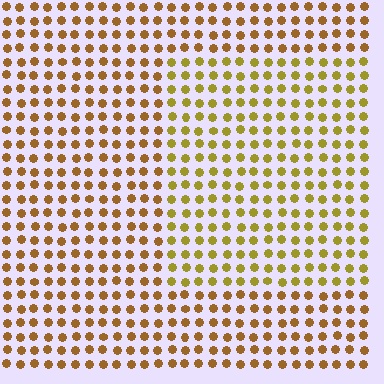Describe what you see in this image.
The image is filled with small brown elements in a uniform arrangement. A rectangle-shaped region is visible where the elements are tinted to a slightly different hue, forming a subtle color boundary.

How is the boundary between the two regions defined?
The boundary is defined purely by a slight shift in hue (about 25 degrees). Spacing, size, and orientation are identical on both sides.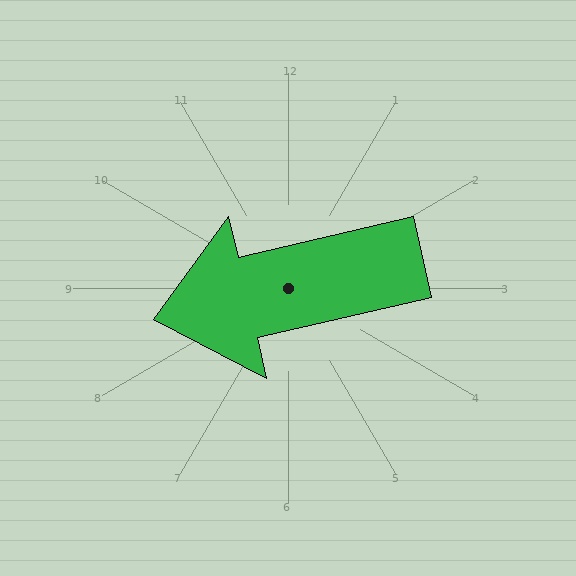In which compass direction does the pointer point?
West.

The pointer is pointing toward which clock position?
Roughly 9 o'clock.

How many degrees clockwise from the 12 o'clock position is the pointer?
Approximately 257 degrees.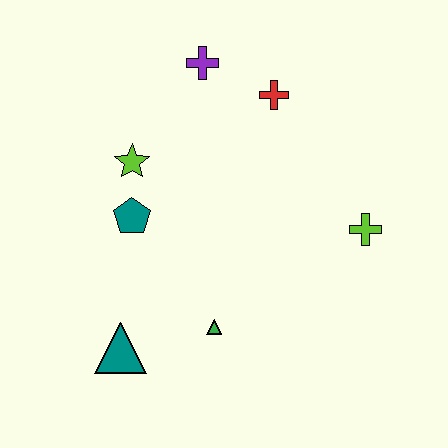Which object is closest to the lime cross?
The red cross is closest to the lime cross.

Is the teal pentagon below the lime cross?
No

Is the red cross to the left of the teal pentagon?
No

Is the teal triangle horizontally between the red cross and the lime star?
No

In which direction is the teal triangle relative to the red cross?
The teal triangle is below the red cross.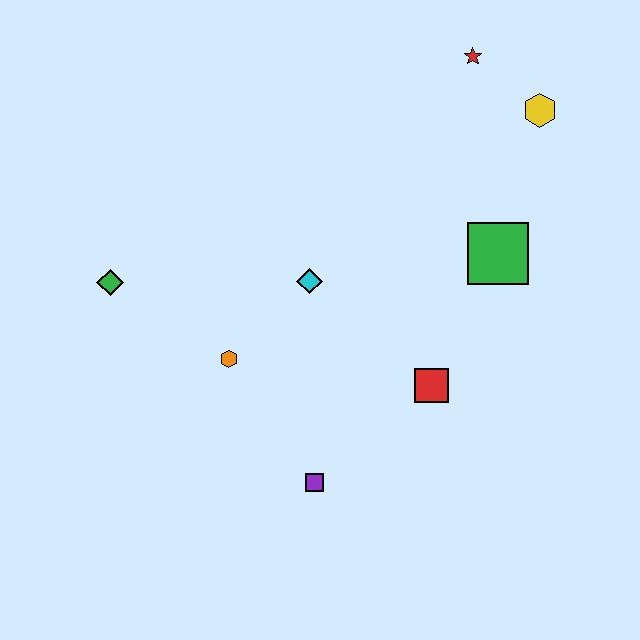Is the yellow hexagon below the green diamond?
No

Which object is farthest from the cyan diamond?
The yellow hexagon is farthest from the cyan diamond.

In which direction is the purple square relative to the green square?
The purple square is below the green square.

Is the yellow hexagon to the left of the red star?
No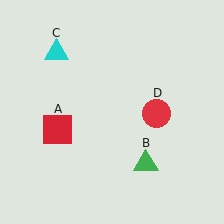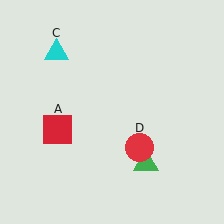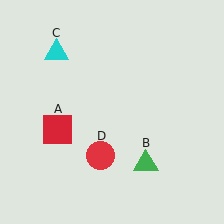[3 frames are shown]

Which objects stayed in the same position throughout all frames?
Red square (object A) and green triangle (object B) and cyan triangle (object C) remained stationary.